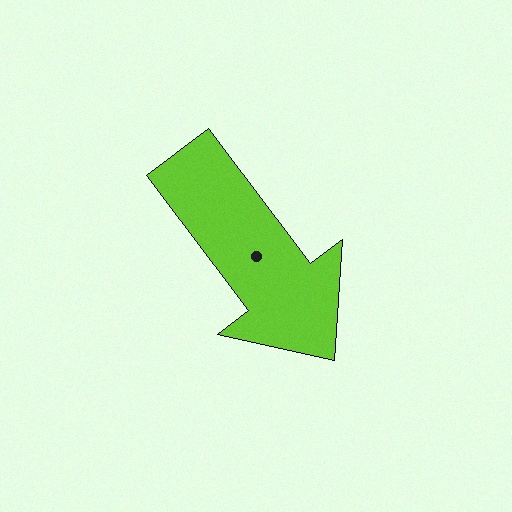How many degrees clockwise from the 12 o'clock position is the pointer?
Approximately 143 degrees.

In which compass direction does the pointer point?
Southeast.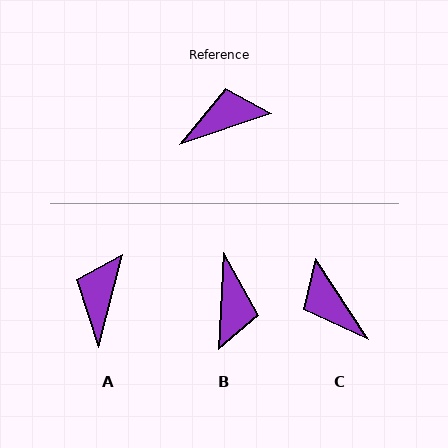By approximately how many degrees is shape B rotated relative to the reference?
Approximately 111 degrees clockwise.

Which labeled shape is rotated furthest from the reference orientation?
B, about 111 degrees away.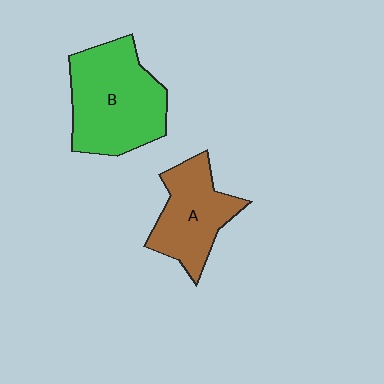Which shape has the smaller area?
Shape A (brown).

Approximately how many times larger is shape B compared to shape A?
Approximately 1.4 times.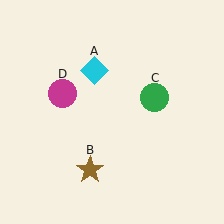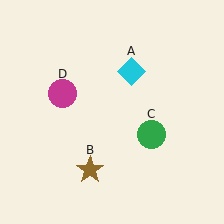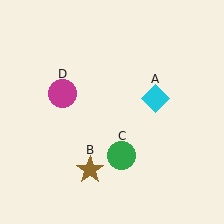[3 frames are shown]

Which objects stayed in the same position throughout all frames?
Brown star (object B) and magenta circle (object D) remained stationary.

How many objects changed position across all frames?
2 objects changed position: cyan diamond (object A), green circle (object C).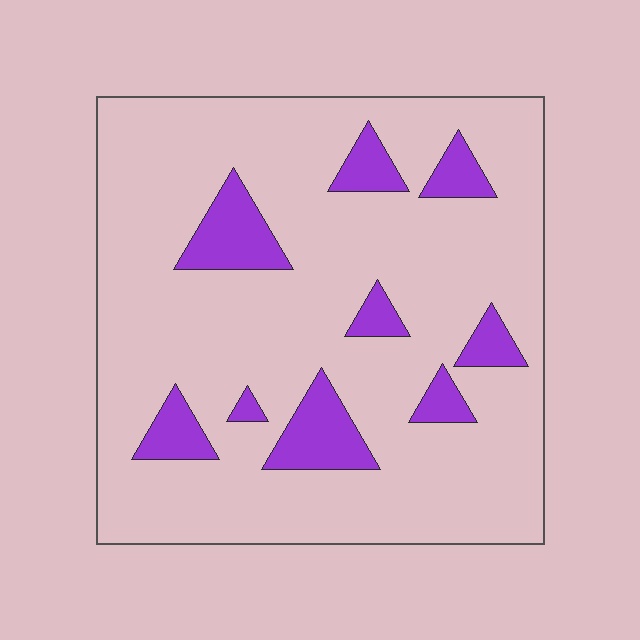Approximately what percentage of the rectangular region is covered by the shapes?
Approximately 15%.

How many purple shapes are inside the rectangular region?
9.